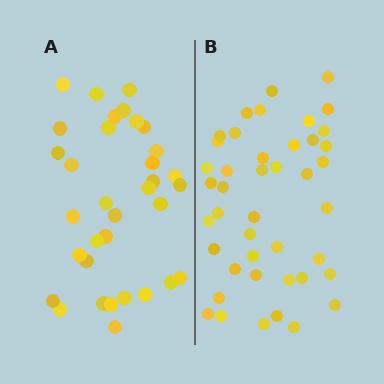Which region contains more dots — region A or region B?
Region B (the right region) has more dots.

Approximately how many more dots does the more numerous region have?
Region B has roughly 8 or so more dots than region A.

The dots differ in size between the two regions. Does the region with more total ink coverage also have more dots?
No. Region A has more total ink coverage because its dots are larger, but region B actually contains more individual dots. Total area can be misleading — the number of items is what matters here.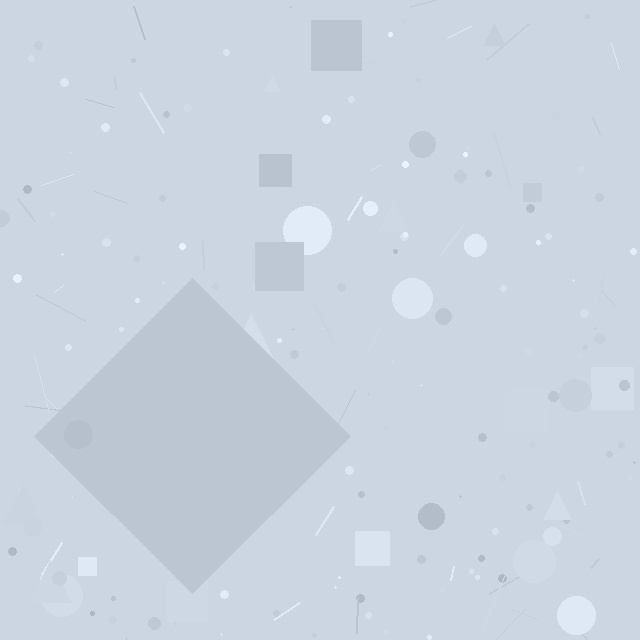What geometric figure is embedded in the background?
A diamond is embedded in the background.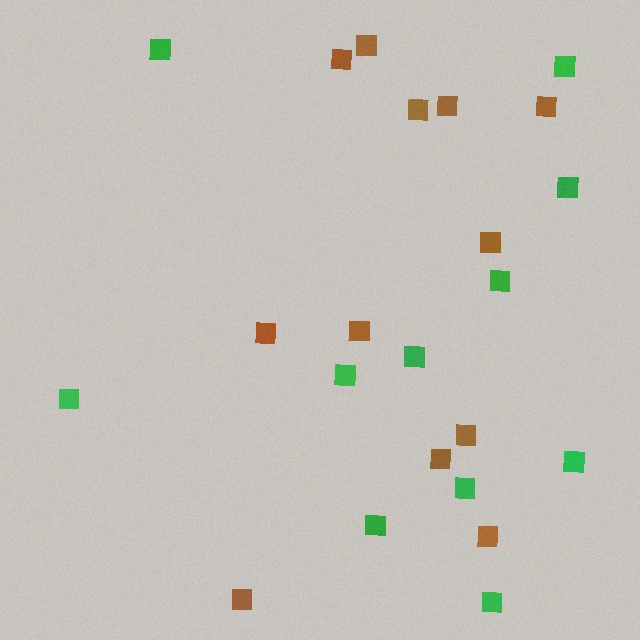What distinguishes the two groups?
There are 2 groups: one group of green squares (11) and one group of brown squares (12).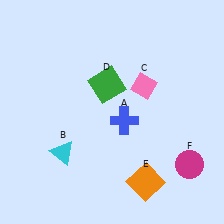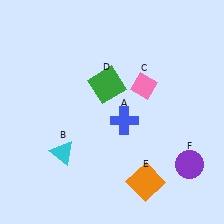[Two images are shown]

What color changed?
The circle (F) changed from magenta in Image 1 to purple in Image 2.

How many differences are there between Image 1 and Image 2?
There is 1 difference between the two images.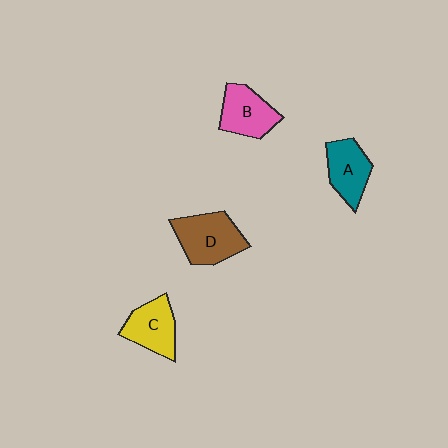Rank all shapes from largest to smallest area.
From largest to smallest: D (brown), B (pink), C (yellow), A (teal).